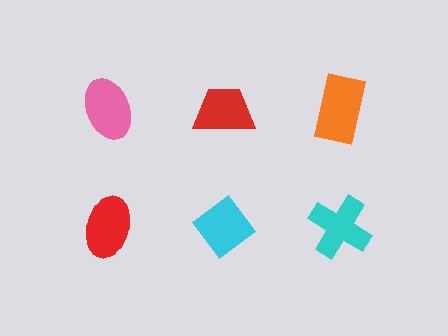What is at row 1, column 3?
An orange rectangle.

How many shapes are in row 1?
3 shapes.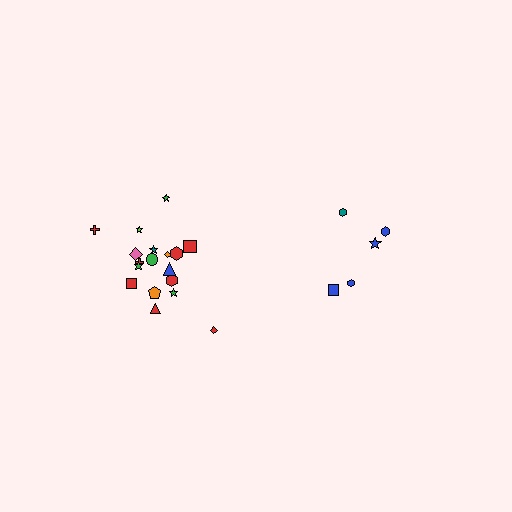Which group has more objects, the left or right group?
The left group.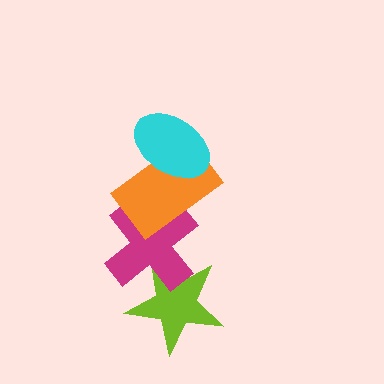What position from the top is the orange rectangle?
The orange rectangle is 2nd from the top.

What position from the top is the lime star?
The lime star is 4th from the top.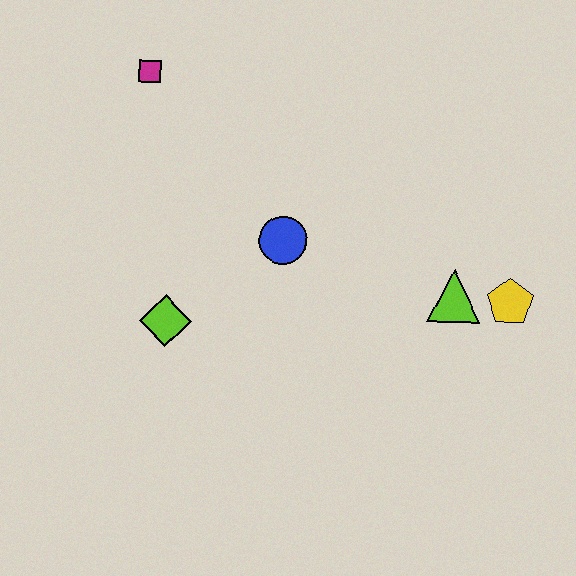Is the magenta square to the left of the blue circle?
Yes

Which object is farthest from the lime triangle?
The magenta square is farthest from the lime triangle.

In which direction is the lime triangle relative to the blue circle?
The lime triangle is to the right of the blue circle.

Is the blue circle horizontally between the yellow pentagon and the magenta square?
Yes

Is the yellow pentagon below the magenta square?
Yes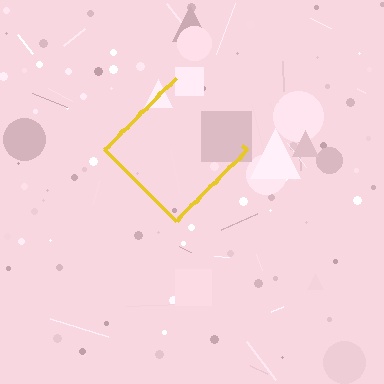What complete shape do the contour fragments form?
The contour fragments form a diamond.